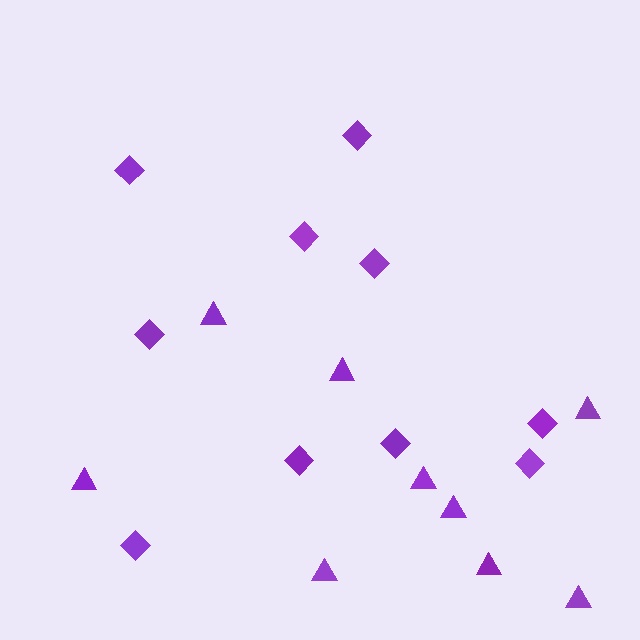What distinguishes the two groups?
There are 2 groups: one group of triangles (9) and one group of diamonds (10).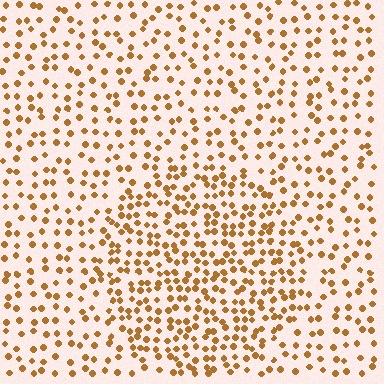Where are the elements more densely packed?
The elements are more densely packed inside the circle boundary.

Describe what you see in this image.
The image contains small brown elements arranged at two different densities. A circle-shaped region is visible where the elements are more densely packed than the surrounding area.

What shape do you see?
I see a circle.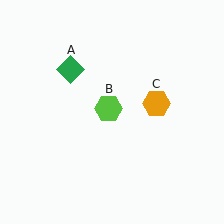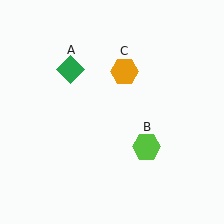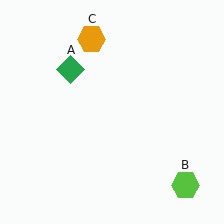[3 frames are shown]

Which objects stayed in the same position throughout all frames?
Green diamond (object A) remained stationary.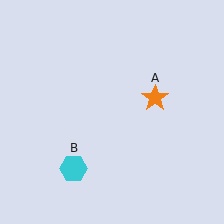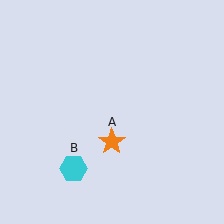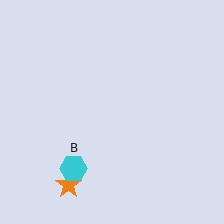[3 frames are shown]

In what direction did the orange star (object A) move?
The orange star (object A) moved down and to the left.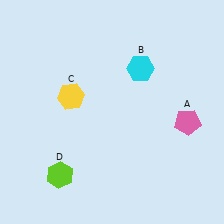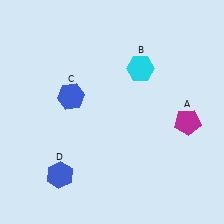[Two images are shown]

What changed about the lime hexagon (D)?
In Image 1, D is lime. In Image 2, it changed to blue.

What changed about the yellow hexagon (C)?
In Image 1, C is yellow. In Image 2, it changed to blue.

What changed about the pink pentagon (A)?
In Image 1, A is pink. In Image 2, it changed to magenta.